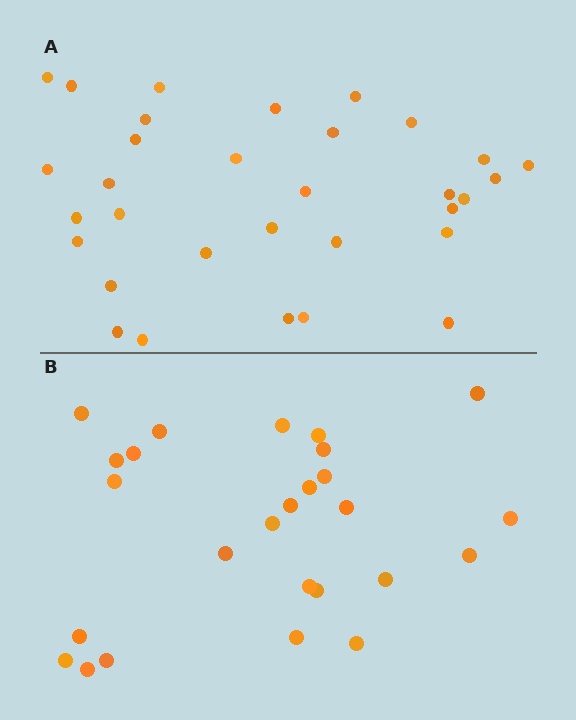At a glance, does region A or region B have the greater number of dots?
Region A (the top region) has more dots.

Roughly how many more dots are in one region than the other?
Region A has about 6 more dots than region B.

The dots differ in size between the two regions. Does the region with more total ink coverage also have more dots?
No. Region B has more total ink coverage because its dots are larger, but region A actually contains more individual dots. Total area can be misleading — the number of items is what matters here.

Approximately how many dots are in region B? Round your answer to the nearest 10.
About 30 dots. (The exact count is 26, which rounds to 30.)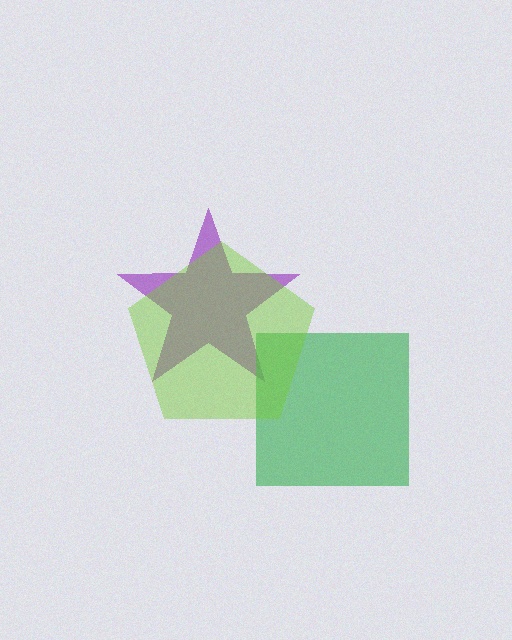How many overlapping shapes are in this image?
There are 3 overlapping shapes in the image.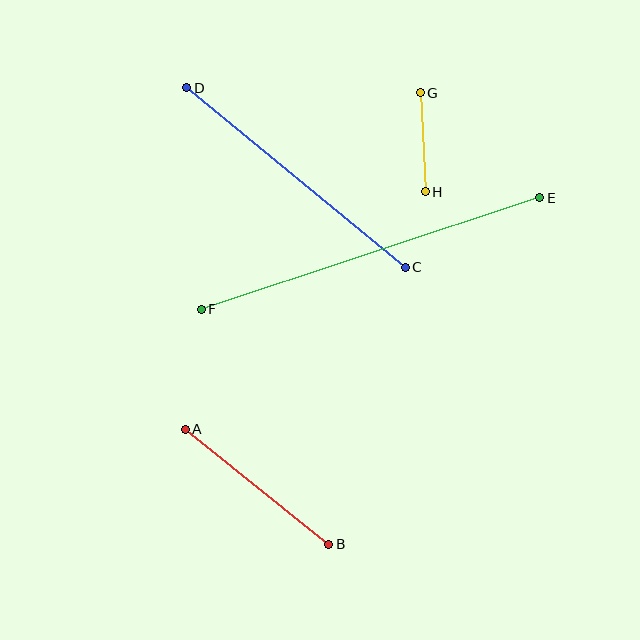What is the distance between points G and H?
The distance is approximately 99 pixels.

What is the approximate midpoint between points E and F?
The midpoint is at approximately (371, 253) pixels.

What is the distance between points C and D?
The distance is approximately 283 pixels.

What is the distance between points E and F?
The distance is approximately 357 pixels.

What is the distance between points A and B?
The distance is approximately 184 pixels.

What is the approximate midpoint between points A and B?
The midpoint is at approximately (257, 487) pixels.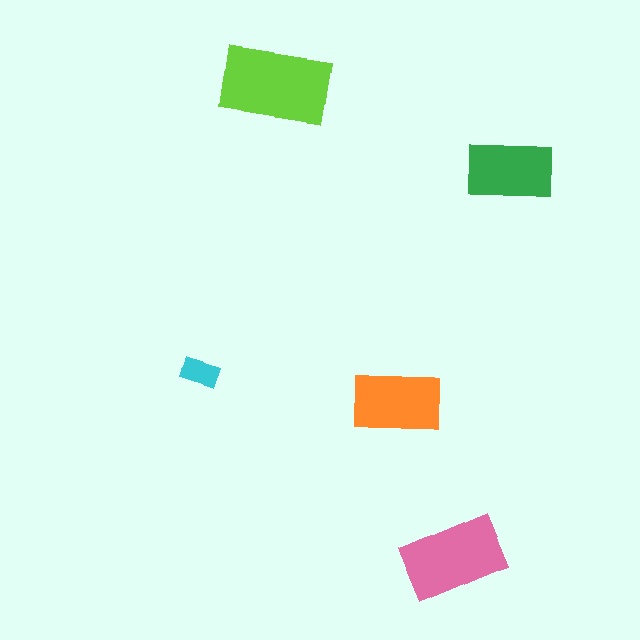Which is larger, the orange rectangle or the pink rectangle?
The pink one.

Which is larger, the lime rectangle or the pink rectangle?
The lime one.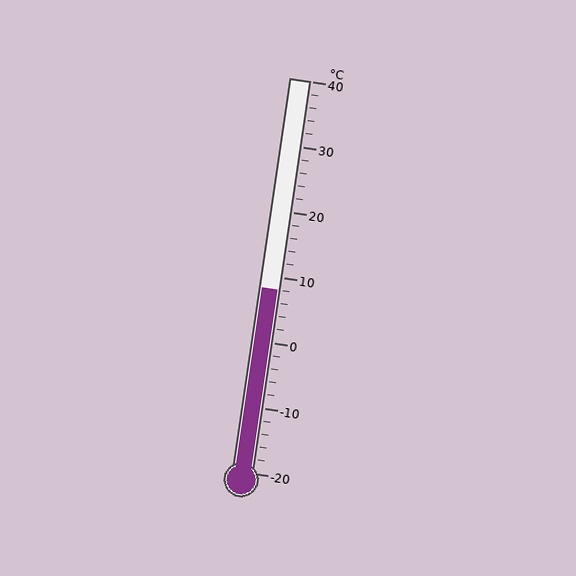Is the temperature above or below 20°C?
The temperature is below 20°C.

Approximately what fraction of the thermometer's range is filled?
The thermometer is filled to approximately 45% of its range.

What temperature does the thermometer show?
The thermometer shows approximately 8°C.